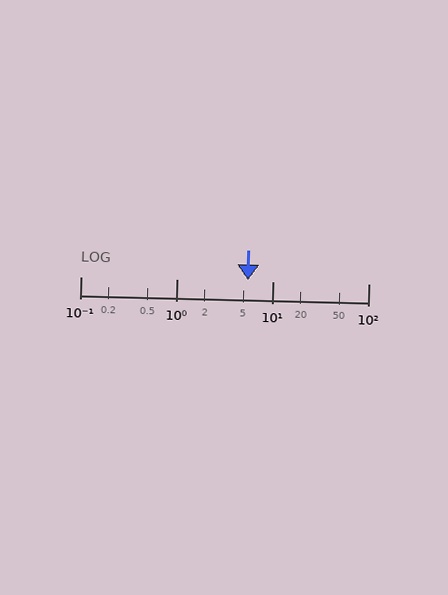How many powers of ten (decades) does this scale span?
The scale spans 3 decades, from 0.1 to 100.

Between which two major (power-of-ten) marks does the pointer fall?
The pointer is between 1 and 10.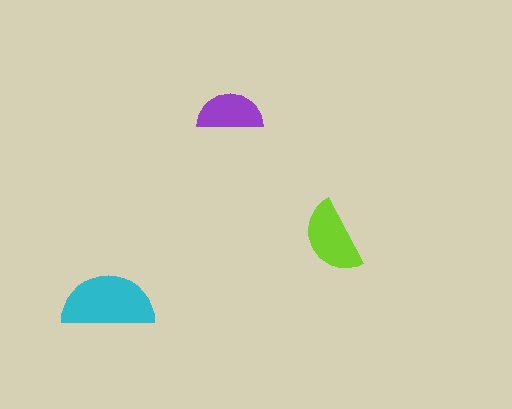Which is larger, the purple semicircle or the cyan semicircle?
The cyan one.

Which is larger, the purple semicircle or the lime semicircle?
The lime one.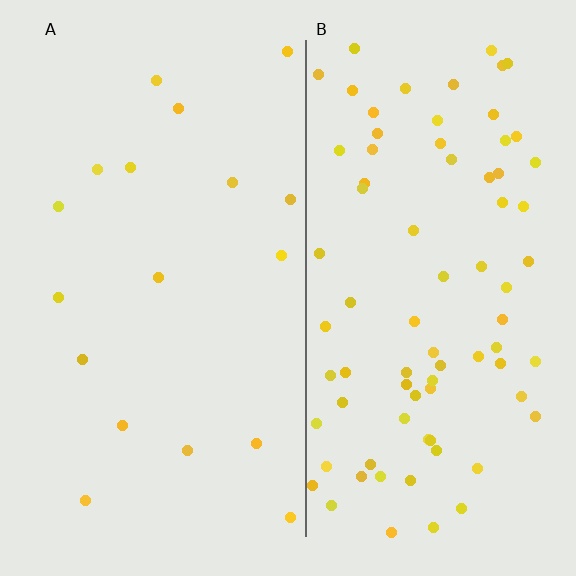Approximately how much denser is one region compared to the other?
Approximately 4.6× — region B over region A.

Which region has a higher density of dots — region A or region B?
B (the right).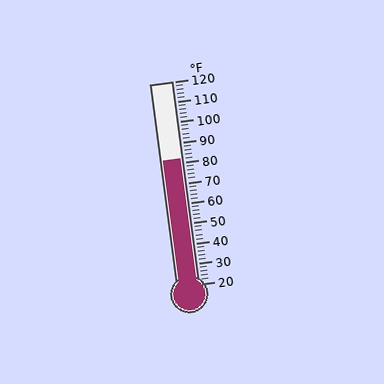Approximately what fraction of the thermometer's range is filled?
The thermometer is filled to approximately 60% of its range.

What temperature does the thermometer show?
The thermometer shows approximately 82°F.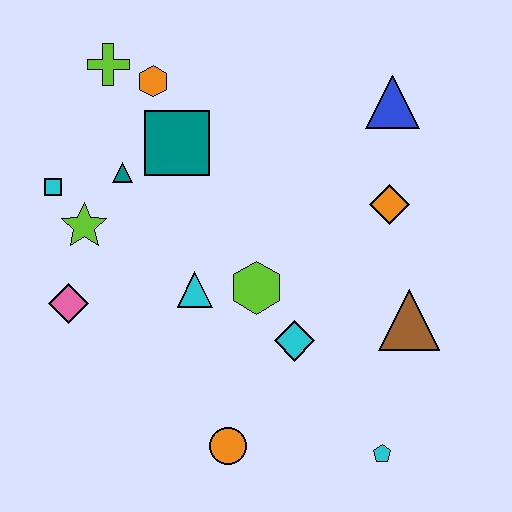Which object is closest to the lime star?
The cyan square is closest to the lime star.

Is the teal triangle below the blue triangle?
Yes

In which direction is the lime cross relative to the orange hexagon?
The lime cross is to the left of the orange hexagon.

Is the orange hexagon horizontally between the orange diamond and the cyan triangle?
No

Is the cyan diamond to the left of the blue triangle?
Yes